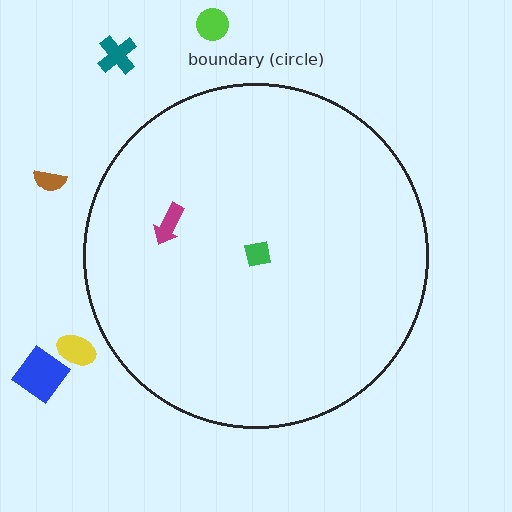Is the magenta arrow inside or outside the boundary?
Inside.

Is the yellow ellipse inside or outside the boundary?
Outside.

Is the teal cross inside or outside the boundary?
Outside.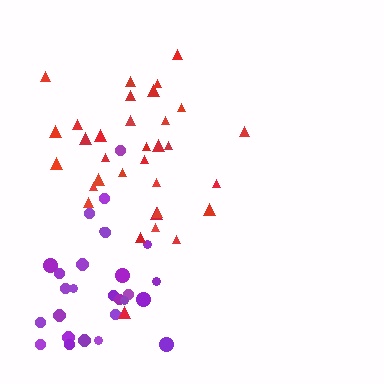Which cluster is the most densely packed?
Purple.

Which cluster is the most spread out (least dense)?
Red.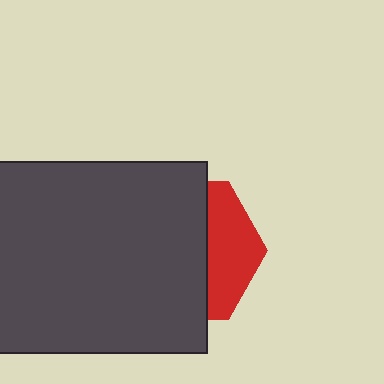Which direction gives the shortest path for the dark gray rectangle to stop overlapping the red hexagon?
Moving left gives the shortest separation.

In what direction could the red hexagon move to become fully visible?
The red hexagon could move right. That would shift it out from behind the dark gray rectangle entirely.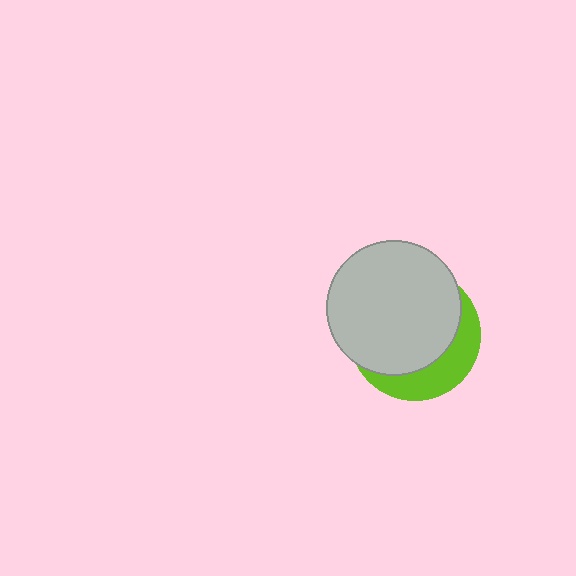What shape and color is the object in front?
The object in front is a light gray circle.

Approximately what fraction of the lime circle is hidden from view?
Roughly 70% of the lime circle is hidden behind the light gray circle.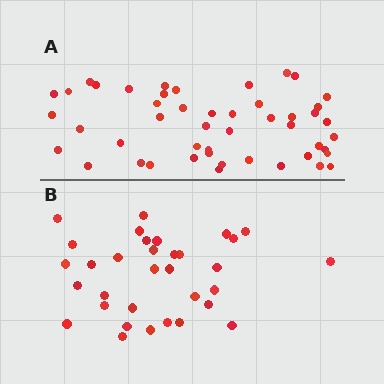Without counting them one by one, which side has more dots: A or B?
Region A (the top region) has more dots.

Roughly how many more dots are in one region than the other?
Region A has approximately 15 more dots than region B.